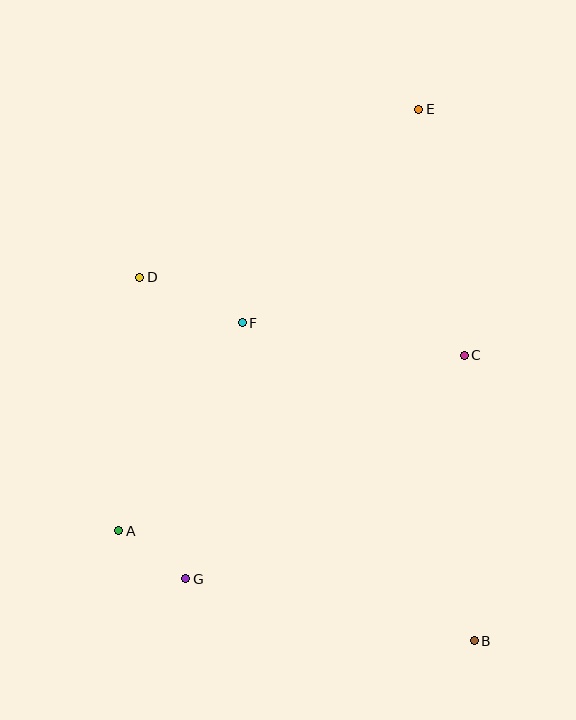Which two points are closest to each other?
Points A and G are closest to each other.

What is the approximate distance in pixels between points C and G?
The distance between C and G is approximately 357 pixels.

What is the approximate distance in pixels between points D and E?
The distance between D and E is approximately 326 pixels.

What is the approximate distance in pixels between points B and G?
The distance between B and G is approximately 295 pixels.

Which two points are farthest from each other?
Points B and E are farthest from each other.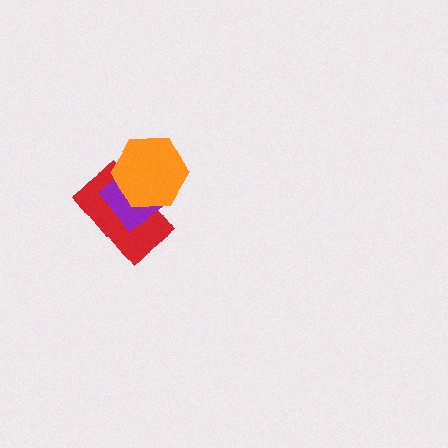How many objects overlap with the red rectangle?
2 objects overlap with the red rectangle.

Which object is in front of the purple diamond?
The orange hexagon is in front of the purple diamond.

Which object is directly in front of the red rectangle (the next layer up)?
The purple diamond is directly in front of the red rectangle.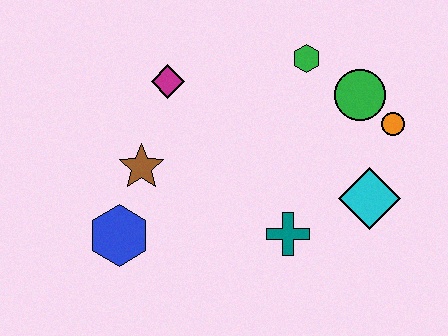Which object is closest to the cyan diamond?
The orange circle is closest to the cyan diamond.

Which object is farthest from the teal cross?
The magenta diamond is farthest from the teal cross.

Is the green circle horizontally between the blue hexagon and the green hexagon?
No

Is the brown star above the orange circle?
No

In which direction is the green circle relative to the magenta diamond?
The green circle is to the right of the magenta diamond.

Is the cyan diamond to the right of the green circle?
Yes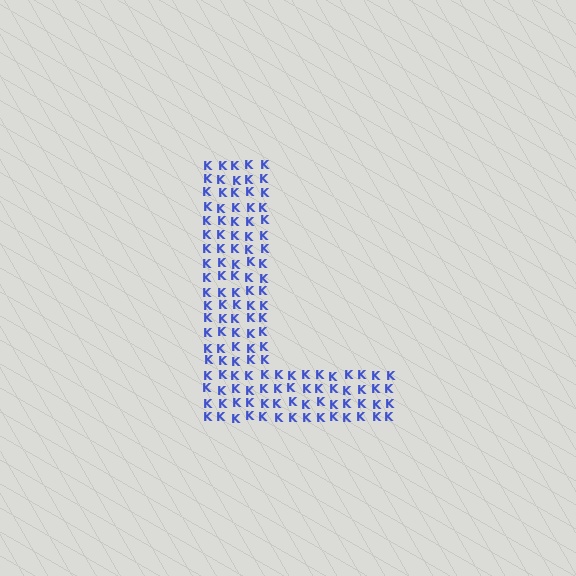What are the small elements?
The small elements are letter K's.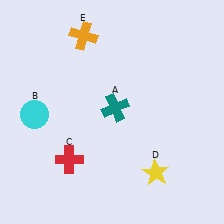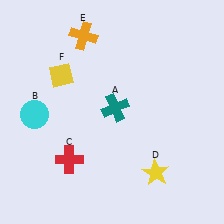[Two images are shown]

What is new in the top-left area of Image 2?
A yellow diamond (F) was added in the top-left area of Image 2.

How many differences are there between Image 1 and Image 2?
There is 1 difference between the two images.